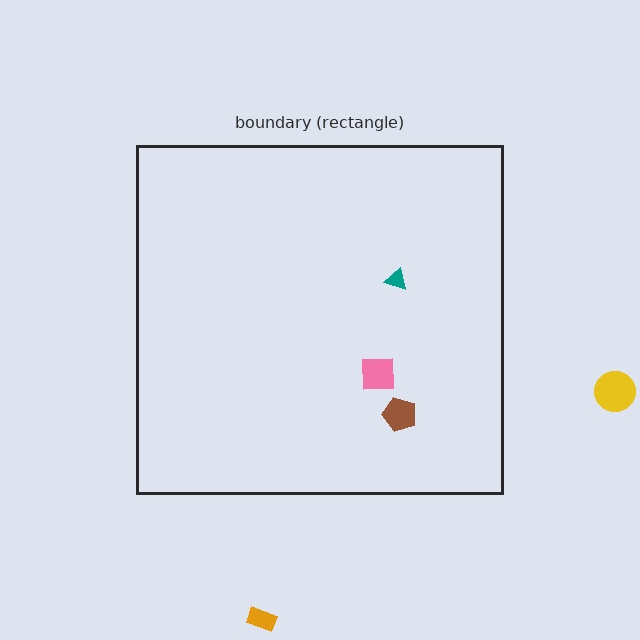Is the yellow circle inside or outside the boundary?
Outside.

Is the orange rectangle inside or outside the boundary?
Outside.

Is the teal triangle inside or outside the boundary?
Inside.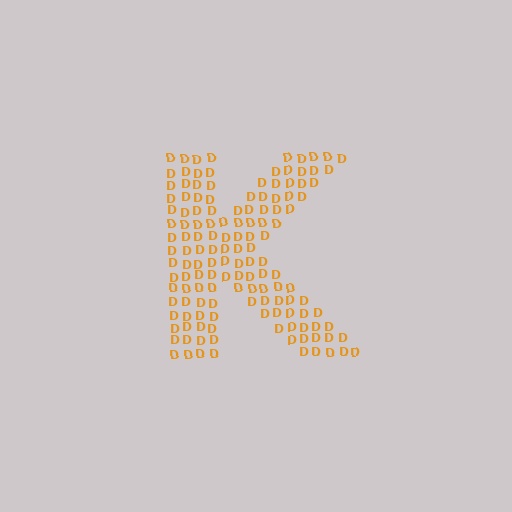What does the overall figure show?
The overall figure shows the letter K.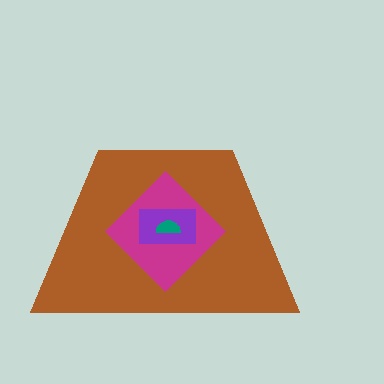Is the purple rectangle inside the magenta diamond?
Yes.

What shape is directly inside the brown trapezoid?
The magenta diamond.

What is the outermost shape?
The brown trapezoid.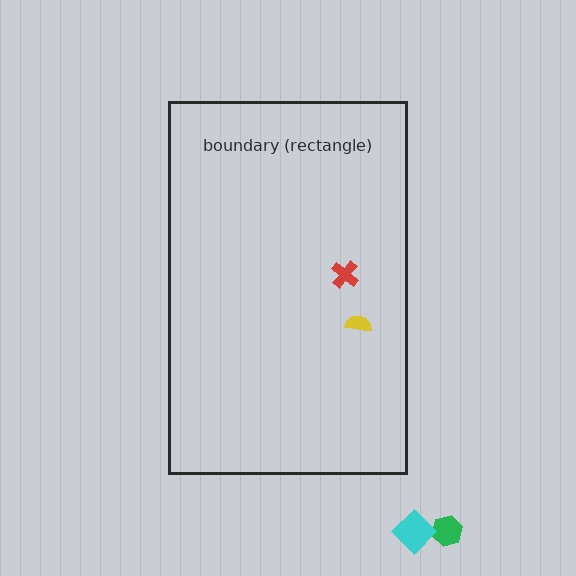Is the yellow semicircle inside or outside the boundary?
Inside.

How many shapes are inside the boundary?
2 inside, 2 outside.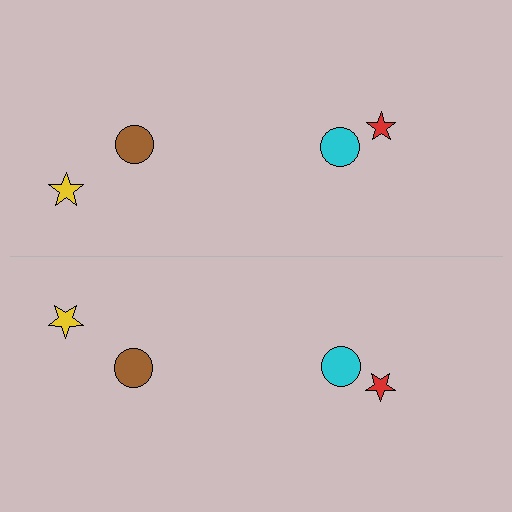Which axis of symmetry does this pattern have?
The pattern has a horizontal axis of symmetry running through the center of the image.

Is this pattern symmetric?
Yes, this pattern has bilateral (reflection) symmetry.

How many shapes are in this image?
There are 8 shapes in this image.